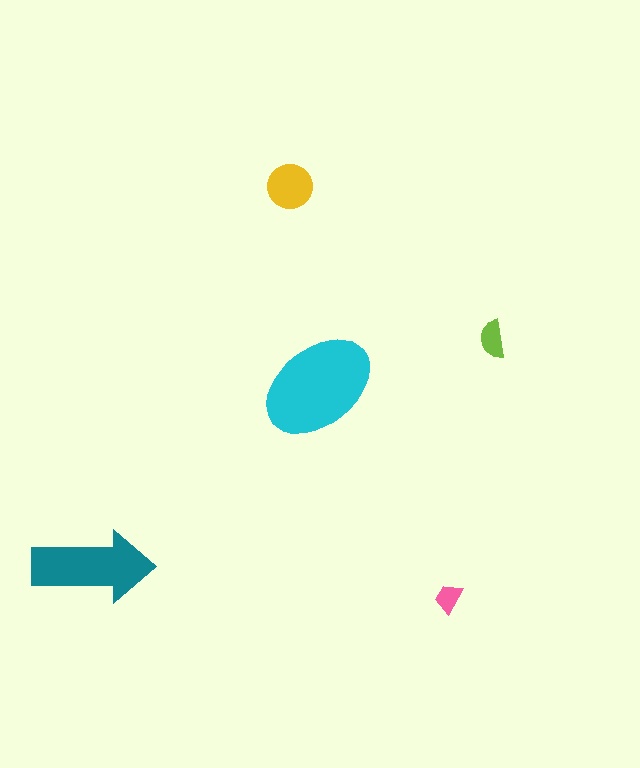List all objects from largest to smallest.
The cyan ellipse, the teal arrow, the yellow circle, the lime semicircle, the pink trapezoid.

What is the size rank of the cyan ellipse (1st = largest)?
1st.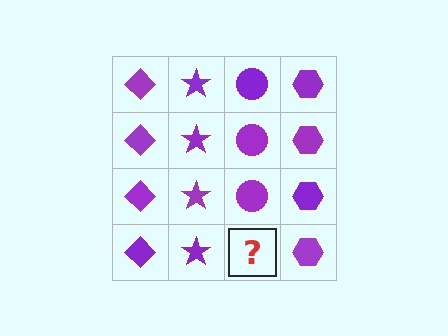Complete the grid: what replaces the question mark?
The question mark should be replaced with a purple circle.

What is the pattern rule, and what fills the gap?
The rule is that each column has a consistent shape. The gap should be filled with a purple circle.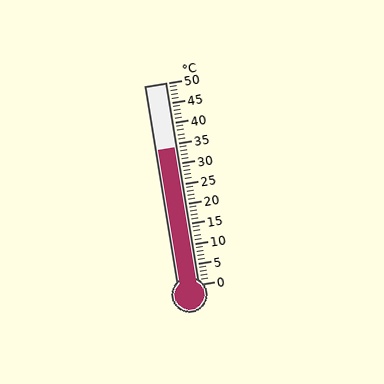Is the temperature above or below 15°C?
The temperature is above 15°C.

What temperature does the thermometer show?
The thermometer shows approximately 34°C.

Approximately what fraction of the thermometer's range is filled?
The thermometer is filled to approximately 70% of its range.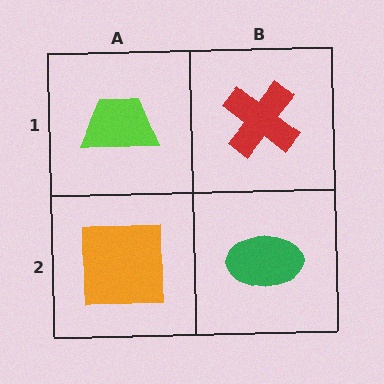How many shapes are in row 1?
2 shapes.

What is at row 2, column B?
A green ellipse.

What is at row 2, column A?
An orange square.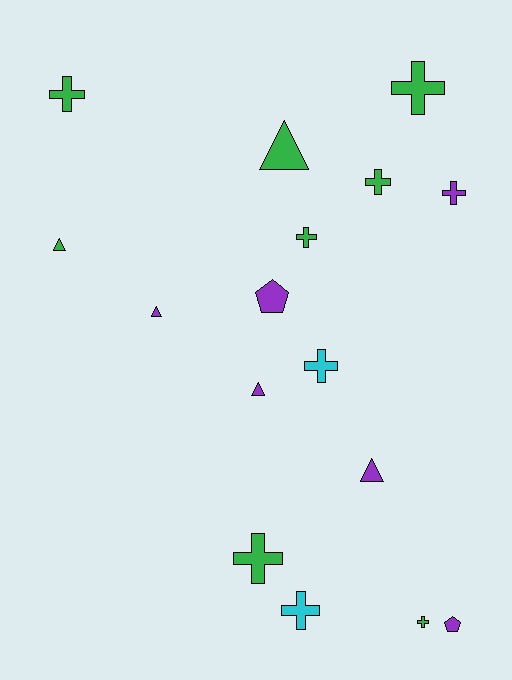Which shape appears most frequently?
Cross, with 9 objects.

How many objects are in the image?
There are 16 objects.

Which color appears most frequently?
Green, with 8 objects.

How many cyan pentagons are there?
There are no cyan pentagons.